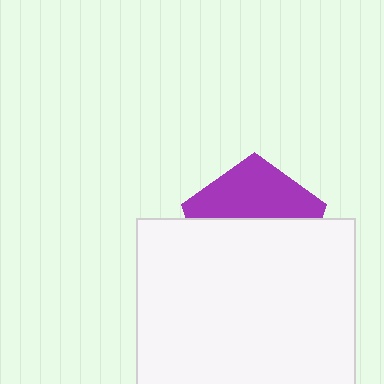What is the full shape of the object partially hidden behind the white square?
The partially hidden object is a purple pentagon.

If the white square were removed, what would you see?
You would see the complete purple pentagon.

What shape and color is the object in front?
The object in front is a white square.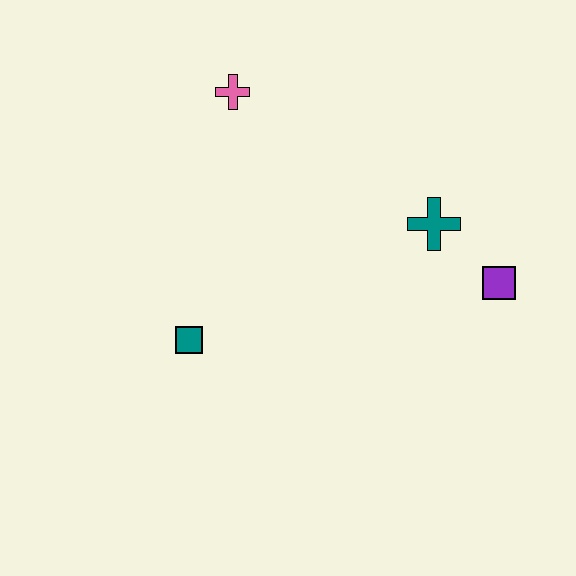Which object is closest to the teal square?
The pink cross is closest to the teal square.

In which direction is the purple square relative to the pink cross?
The purple square is to the right of the pink cross.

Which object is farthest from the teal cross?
The teal square is farthest from the teal cross.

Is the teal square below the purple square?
Yes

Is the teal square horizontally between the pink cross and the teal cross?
No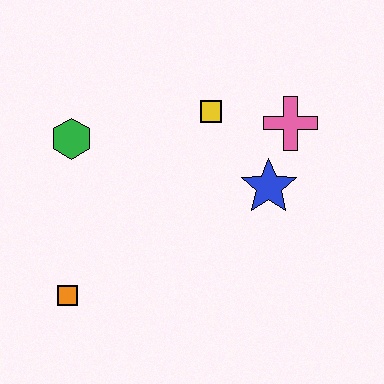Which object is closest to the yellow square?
The pink cross is closest to the yellow square.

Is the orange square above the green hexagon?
No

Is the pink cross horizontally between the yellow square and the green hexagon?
No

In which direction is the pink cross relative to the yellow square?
The pink cross is to the right of the yellow square.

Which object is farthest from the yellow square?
The orange square is farthest from the yellow square.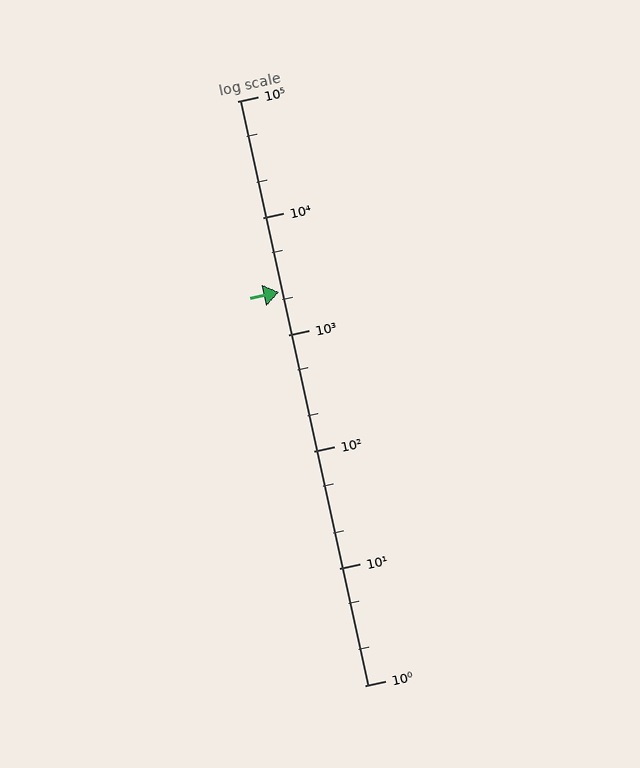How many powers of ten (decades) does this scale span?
The scale spans 5 decades, from 1 to 100000.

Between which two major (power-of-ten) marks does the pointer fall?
The pointer is between 1000 and 10000.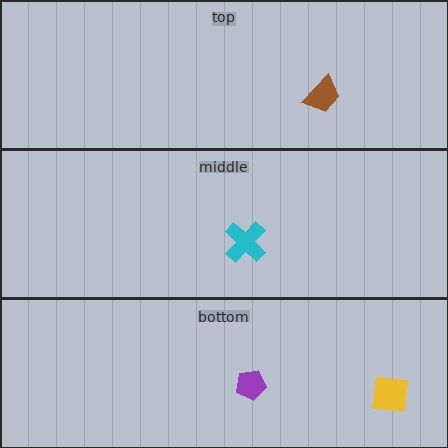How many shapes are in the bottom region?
2.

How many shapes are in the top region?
1.